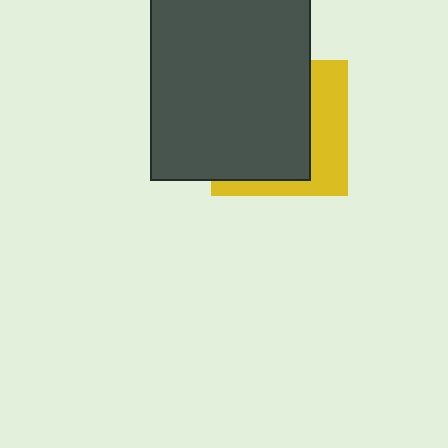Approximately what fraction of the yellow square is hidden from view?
Roughly 66% of the yellow square is hidden behind the dark gray rectangle.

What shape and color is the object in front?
The object in front is a dark gray rectangle.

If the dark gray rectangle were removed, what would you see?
You would see the complete yellow square.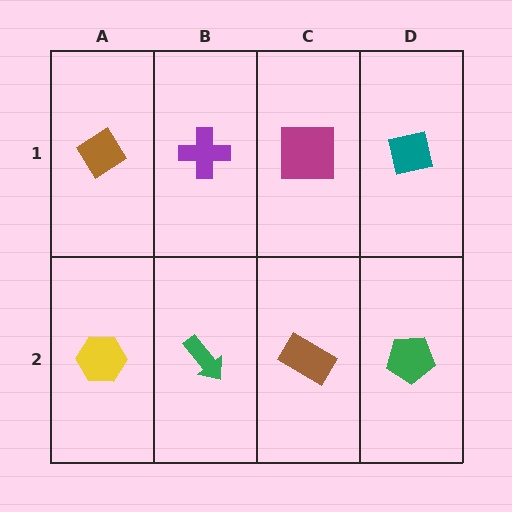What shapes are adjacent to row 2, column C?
A magenta square (row 1, column C), a green arrow (row 2, column B), a green pentagon (row 2, column D).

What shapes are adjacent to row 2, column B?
A purple cross (row 1, column B), a yellow hexagon (row 2, column A), a brown rectangle (row 2, column C).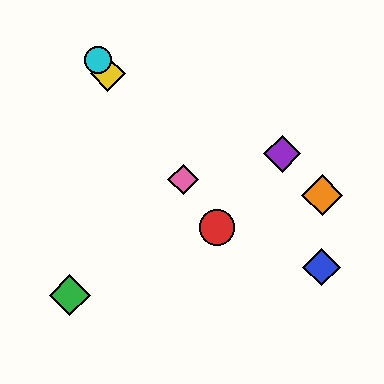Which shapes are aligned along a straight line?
The red circle, the yellow diamond, the cyan circle, the pink diamond are aligned along a straight line.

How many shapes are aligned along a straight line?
4 shapes (the red circle, the yellow diamond, the cyan circle, the pink diamond) are aligned along a straight line.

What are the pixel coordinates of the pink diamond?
The pink diamond is at (183, 180).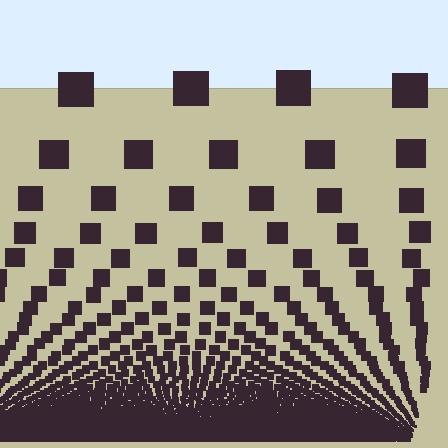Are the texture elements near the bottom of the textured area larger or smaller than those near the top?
Smaller. The gradient is inverted — elements near the bottom are smaller and denser.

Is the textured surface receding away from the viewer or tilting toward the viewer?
The surface appears to tilt toward the viewer. Texture elements get larger and sparser toward the top.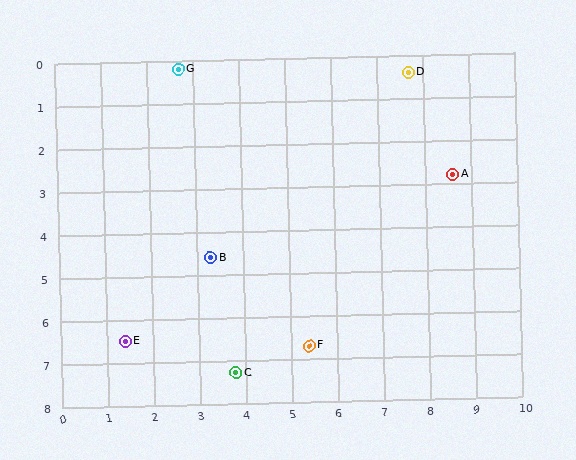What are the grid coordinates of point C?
Point C is at approximately (3.8, 7.3).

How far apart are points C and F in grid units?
Points C and F are about 1.7 grid units apart.